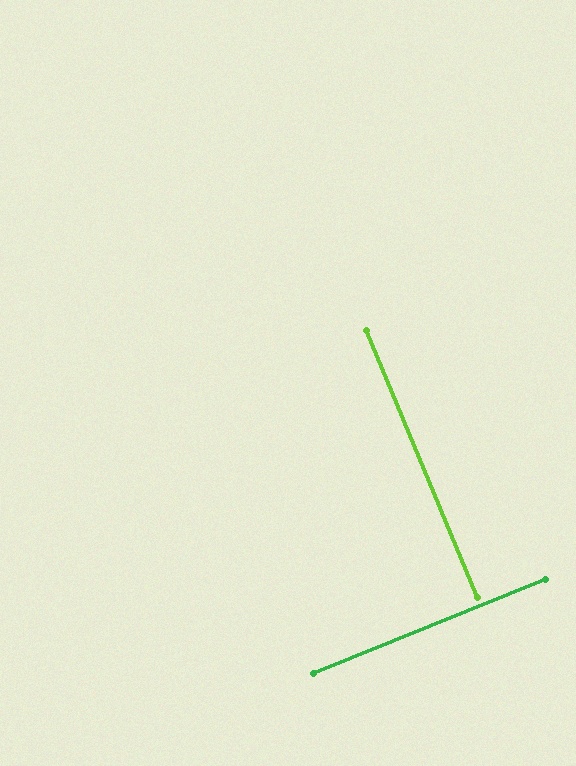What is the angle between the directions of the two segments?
Approximately 90 degrees.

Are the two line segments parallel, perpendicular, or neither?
Perpendicular — they meet at approximately 90°.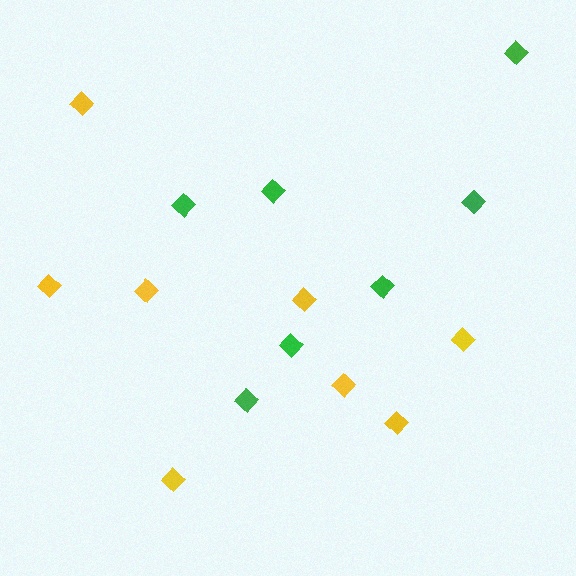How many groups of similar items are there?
There are 2 groups: one group of yellow diamonds (8) and one group of green diamonds (7).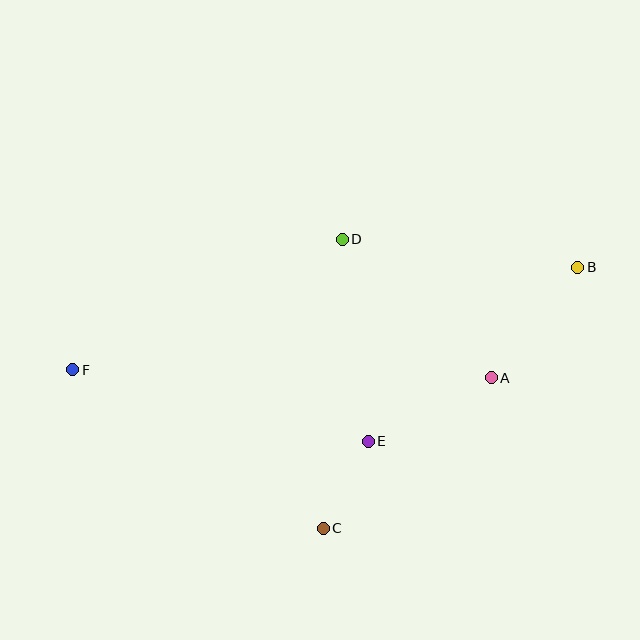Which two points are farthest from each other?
Points B and F are farthest from each other.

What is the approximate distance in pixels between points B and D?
The distance between B and D is approximately 237 pixels.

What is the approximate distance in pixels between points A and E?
The distance between A and E is approximately 138 pixels.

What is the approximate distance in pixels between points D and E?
The distance between D and E is approximately 204 pixels.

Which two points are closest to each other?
Points C and E are closest to each other.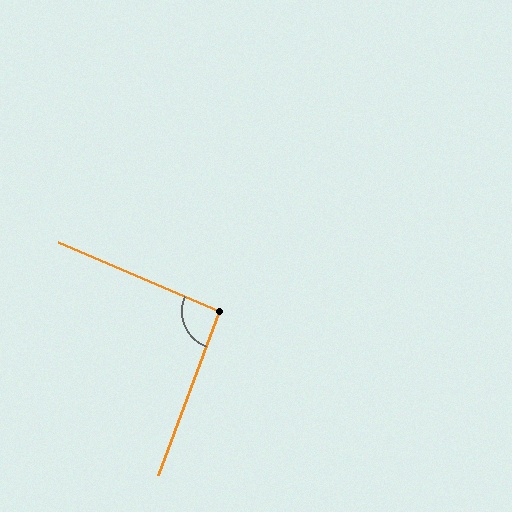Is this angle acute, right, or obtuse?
It is approximately a right angle.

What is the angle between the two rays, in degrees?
Approximately 93 degrees.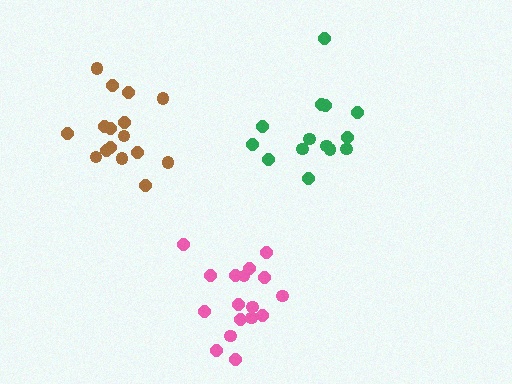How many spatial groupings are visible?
There are 3 spatial groupings.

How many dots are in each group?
Group 1: 16 dots, Group 2: 17 dots, Group 3: 14 dots (47 total).